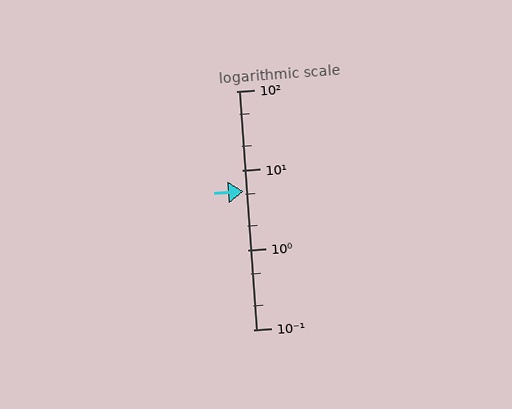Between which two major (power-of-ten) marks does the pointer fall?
The pointer is between 1 and 10.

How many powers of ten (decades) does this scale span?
The scale spans 3 decades, from 0.1 to 100.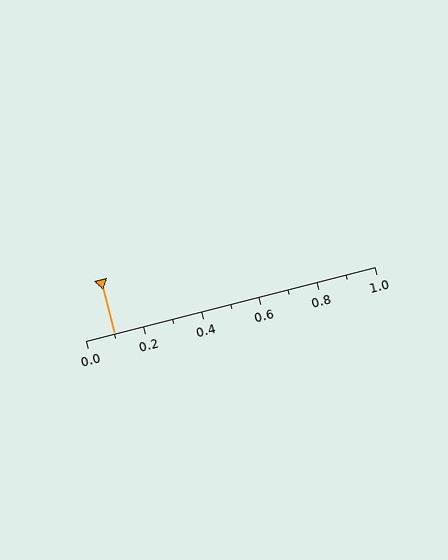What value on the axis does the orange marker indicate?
The marker indicates approximately 0.1.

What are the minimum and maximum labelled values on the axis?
The axis runs from 0.0 to 1.0.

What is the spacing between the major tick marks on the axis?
The major ticks are spaced 0.2 apart.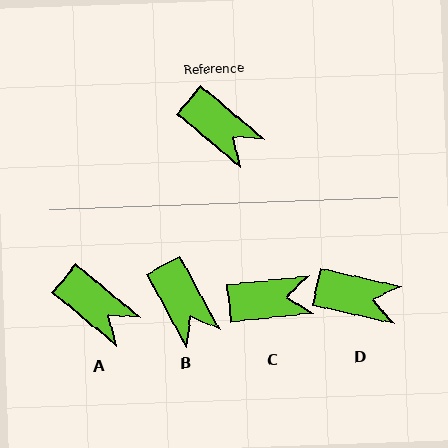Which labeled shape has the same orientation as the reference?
A.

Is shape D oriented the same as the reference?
No, it is off by about 27 degrees.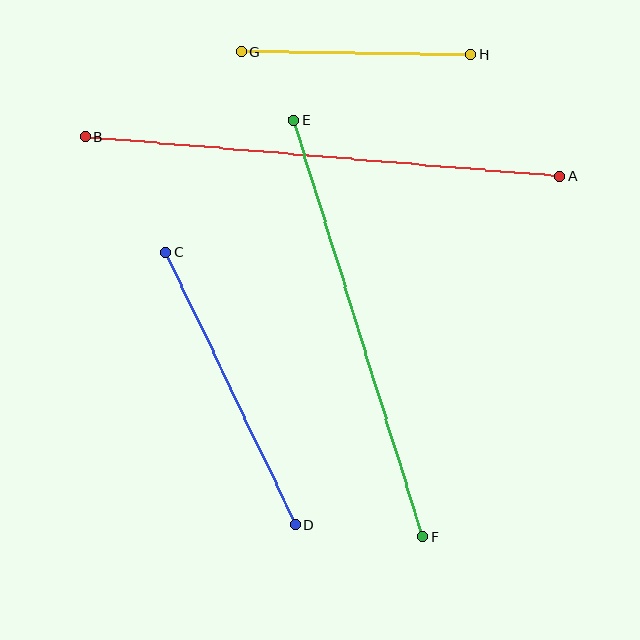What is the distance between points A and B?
The distance is approximately 477 pixels.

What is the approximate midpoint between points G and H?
The midpoint is at approximately (356, 53) pixels.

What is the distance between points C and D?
The distance is approximately 302 pixels.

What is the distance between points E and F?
The distance is approximately 436 pixels.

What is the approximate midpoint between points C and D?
The midpoint is at approximately (230, 388) pixels.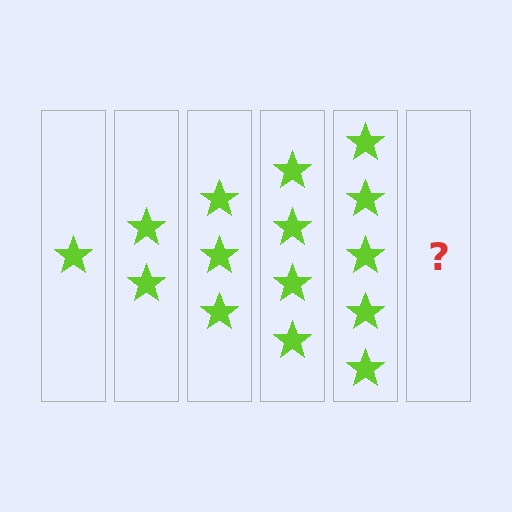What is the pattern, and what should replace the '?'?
The pattern is that each step adds one more star. The '?' should be 6 stars.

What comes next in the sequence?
The next element should be 6 stars.